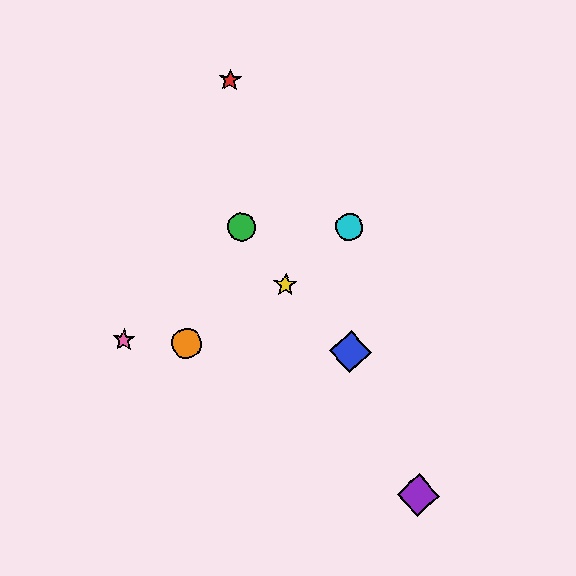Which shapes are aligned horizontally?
The blue diamond, the orange circle, the pink star are aligned horizontally.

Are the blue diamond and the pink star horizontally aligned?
Yes, both are at y≈351.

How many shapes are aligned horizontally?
3 shapes (the blue diamond, the orange circle, the pink star) are aligned horizontally.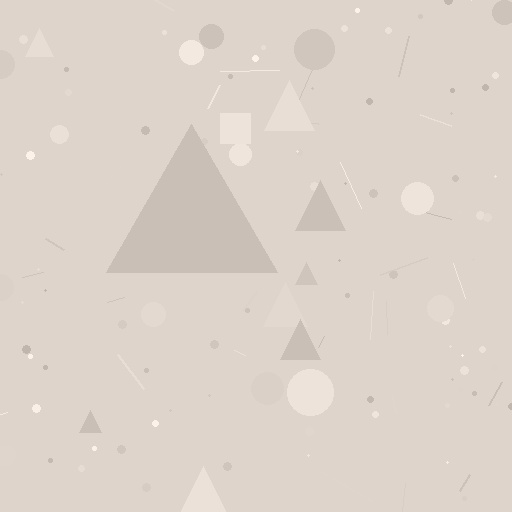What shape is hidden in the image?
A triangle is hidden in the image.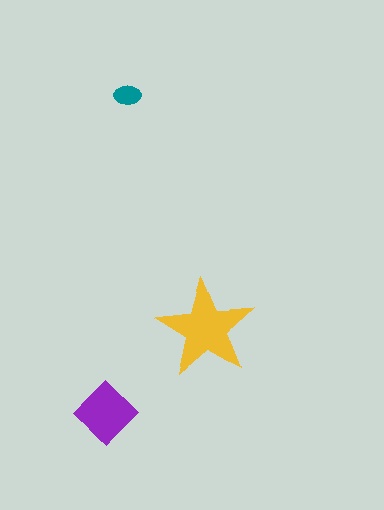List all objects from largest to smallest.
The yellow star, the purple diamond, the teal ellipse.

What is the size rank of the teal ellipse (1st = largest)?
3rd.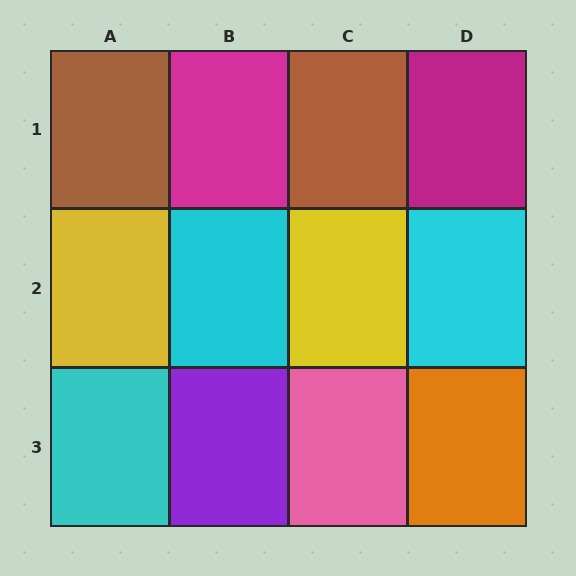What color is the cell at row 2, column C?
Yellow.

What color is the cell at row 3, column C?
Pink.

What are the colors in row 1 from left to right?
Brown, magenta, brown, magenta.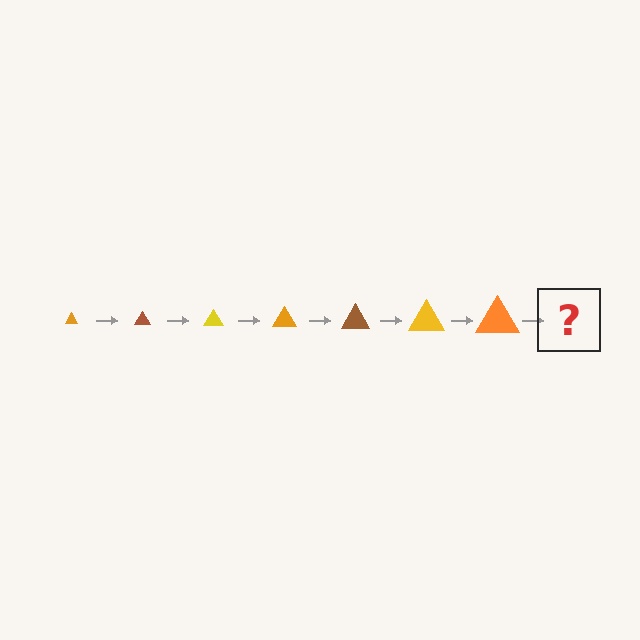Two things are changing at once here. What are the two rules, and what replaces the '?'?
The two rules are that the triangle grows larger each step and the color cycles through orange, brown, and yellow. The '?' should be a brown triangle, larger than the previous one.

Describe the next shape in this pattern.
It should be a brown triangle, larger than the previous one.